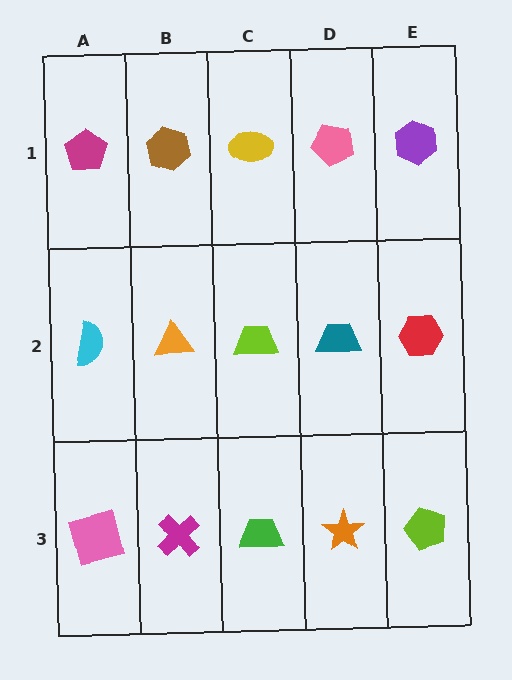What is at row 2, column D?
A teal trapezoid.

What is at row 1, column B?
A brown hexagon.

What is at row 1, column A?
A magenta pentagon.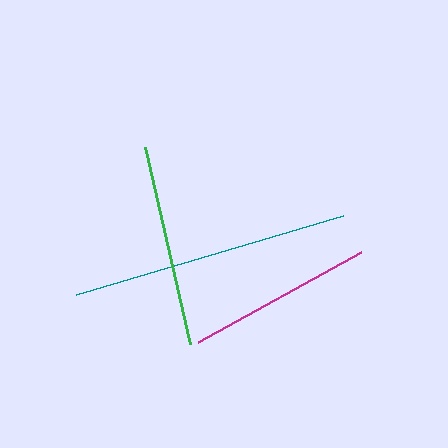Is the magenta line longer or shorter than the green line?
The green line is longer than the magenta line.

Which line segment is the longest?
The teal line is the longest at approximately 278 pixels.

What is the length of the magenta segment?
The magenta segment is approximately 186 pixels long.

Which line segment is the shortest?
The magenta line is the shortest at approximately 186 pixels.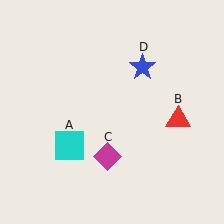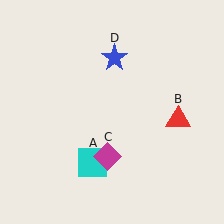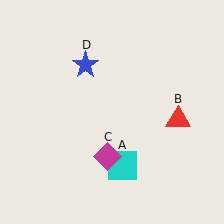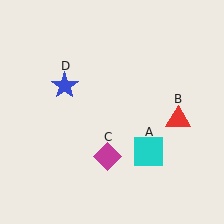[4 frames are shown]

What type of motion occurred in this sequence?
The cyan square (object A), blue star (object D) rotated counterclockwise around the center of the scene.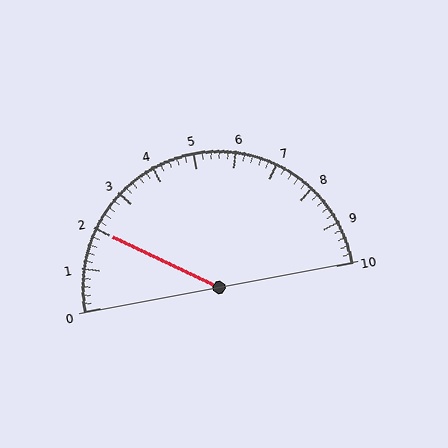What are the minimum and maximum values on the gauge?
The gauge ranges from 0 to 10.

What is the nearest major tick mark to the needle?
The nearest major tick mark is 2.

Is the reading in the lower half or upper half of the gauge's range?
The reading is in the lower half of the range (0 to 10).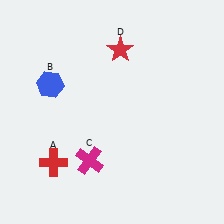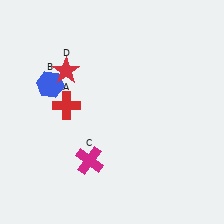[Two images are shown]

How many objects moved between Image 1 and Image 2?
2 objects moved between the two images.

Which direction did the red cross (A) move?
The red cross (A) moved up.